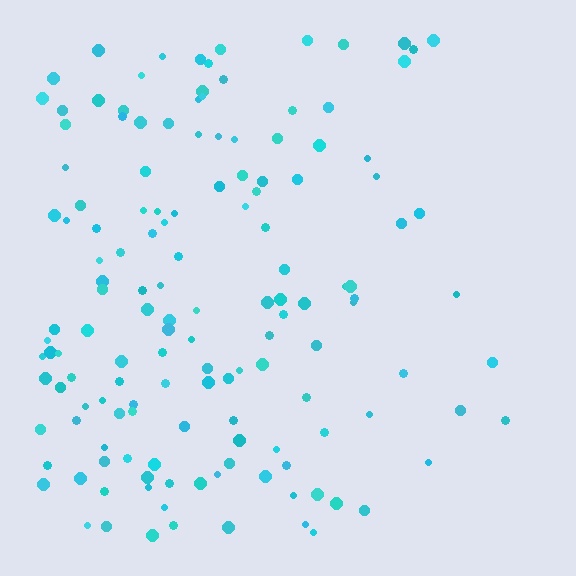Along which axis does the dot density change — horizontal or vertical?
Horizontal.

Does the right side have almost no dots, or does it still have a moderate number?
Still a moderate number, just noticeably fewer than the left.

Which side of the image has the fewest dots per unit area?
The right.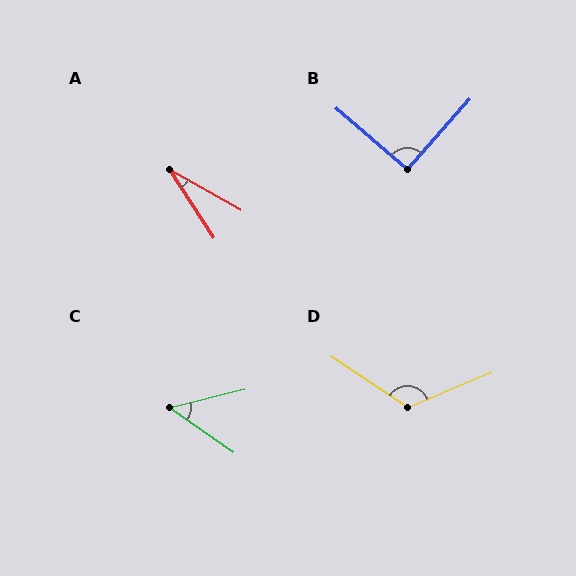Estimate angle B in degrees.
Approximately 91 degrees.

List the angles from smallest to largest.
A (28°), C (49°), B (91°), D (123°).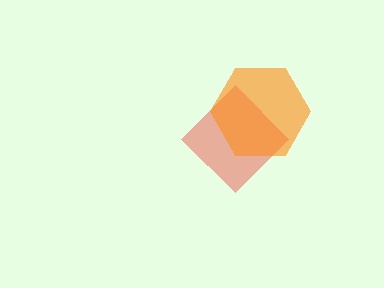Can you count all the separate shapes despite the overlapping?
Yes, there are 2 separate shapes.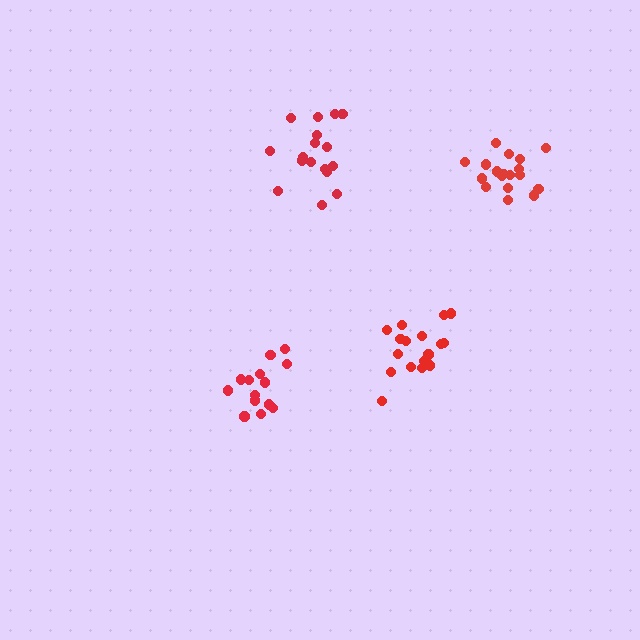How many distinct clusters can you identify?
There are 4 distinct clusters.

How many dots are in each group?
Group 1: 17 dots, Group 2: 17 dots, Group 3: 14 dots, Group 4: 18 dots (66 total).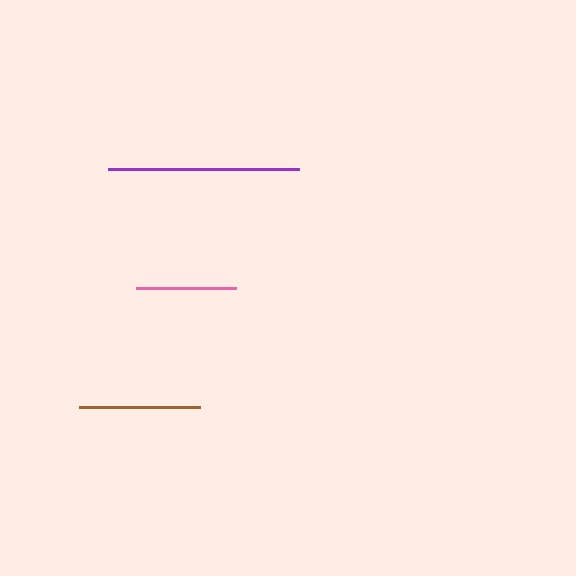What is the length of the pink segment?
The pink segment is approximately 100 pixels long.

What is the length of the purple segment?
The purple segment is approximately 191 pixels long.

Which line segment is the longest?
The purple line is the longest at approximately 191 pixels.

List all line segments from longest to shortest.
From longest to shortest: purple, brown, pink.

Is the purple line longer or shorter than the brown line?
The purple line is longer than the brown line.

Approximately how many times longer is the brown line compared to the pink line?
The brown line is approximately 1.2 times the length of the pink line.